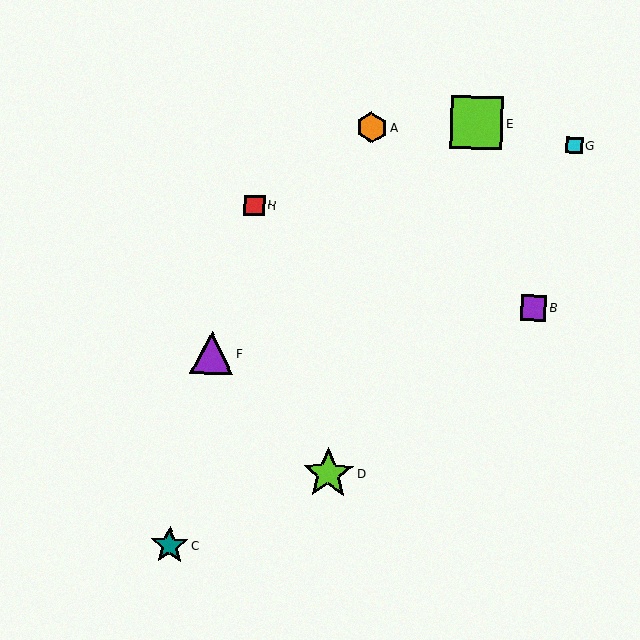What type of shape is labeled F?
Shape F is a purple triangle.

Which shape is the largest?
The lime square (labeled E) is the largest.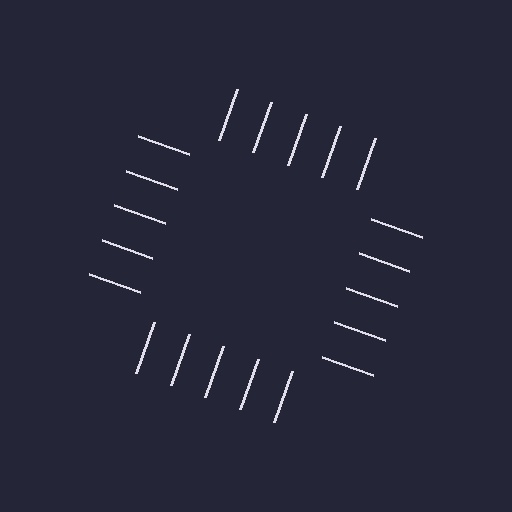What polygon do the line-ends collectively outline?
An illusory square — the line segments terminate on its edges but no continuous stroke is drawn.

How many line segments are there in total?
20 — 5 along each of the 4 edges.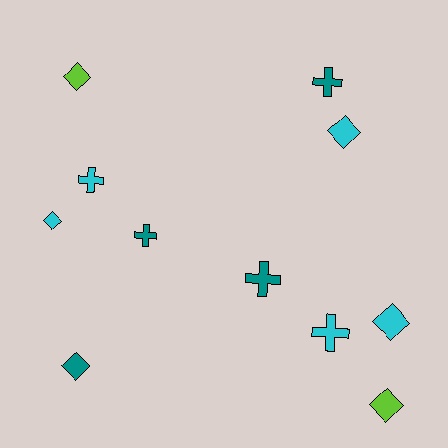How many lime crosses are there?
There are no lime crosses.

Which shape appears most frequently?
Diamond, with 6 objects.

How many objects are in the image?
There are 11 objects.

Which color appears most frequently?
Cyan, with 5 objects.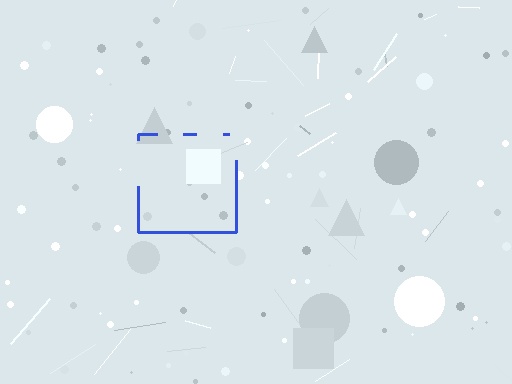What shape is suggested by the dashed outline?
The dashed outline suggests a square.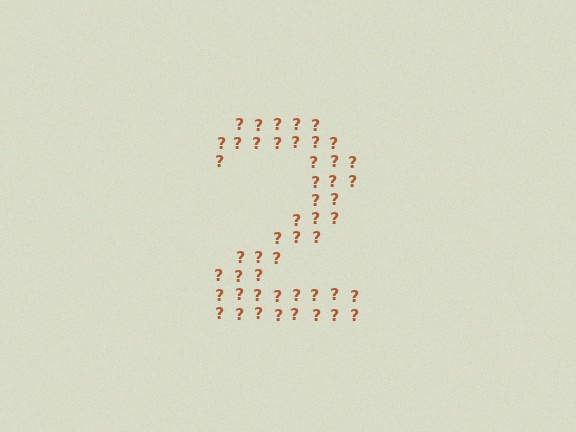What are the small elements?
The small elements are question marks.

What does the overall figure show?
The overall figure shows the digit 2.